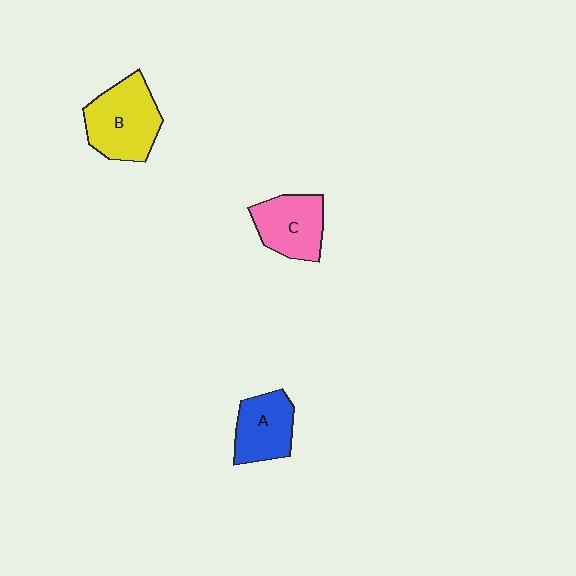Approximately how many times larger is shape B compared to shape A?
Approximately 1.4 times.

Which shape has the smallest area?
Shape A (blue).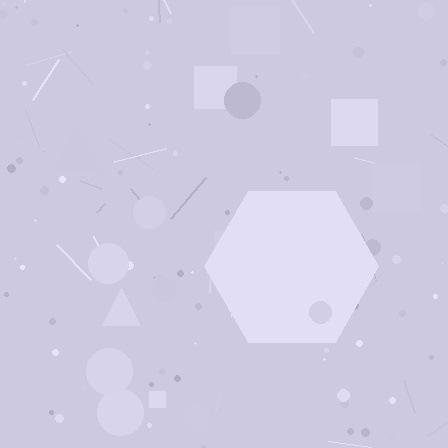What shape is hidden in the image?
A hexagon is hidden in the image.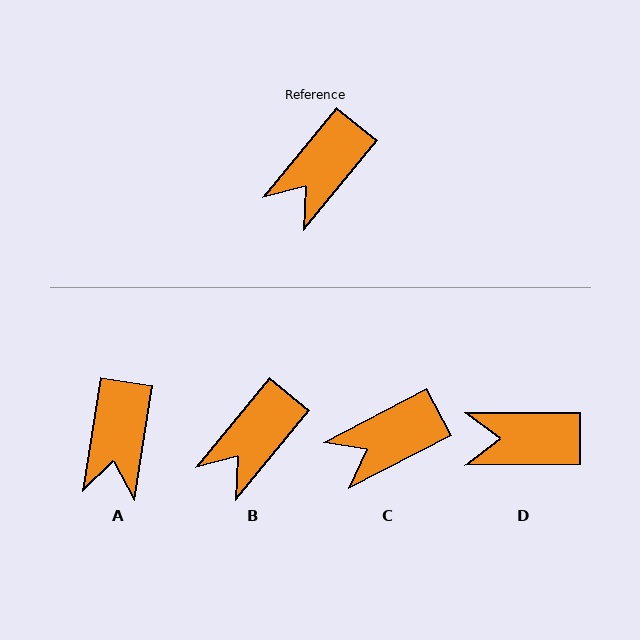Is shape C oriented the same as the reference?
No, it is off by about 23 degrees.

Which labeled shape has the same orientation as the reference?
B.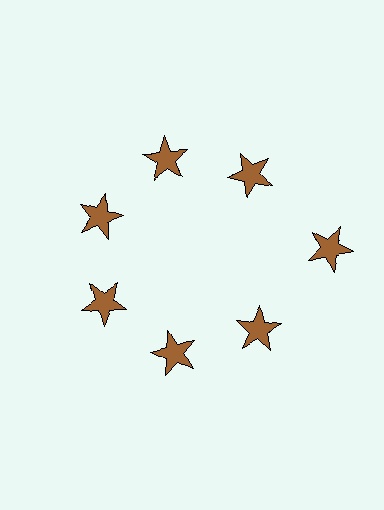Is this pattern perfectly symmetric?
No. The 7 brown stars are arranged in a ring, but one element near the 3 o'clock position is pushed outward from the center, breaking the 7-fold rotational symmetry.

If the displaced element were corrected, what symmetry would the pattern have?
It would have 7-fold rotational symmetry — the pattern would map onto itself every 51 degrees.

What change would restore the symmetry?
The symmetry would be restored by moving it inward, back onto the ring so that all 7 stars sit at equal angles and equal distance from the center.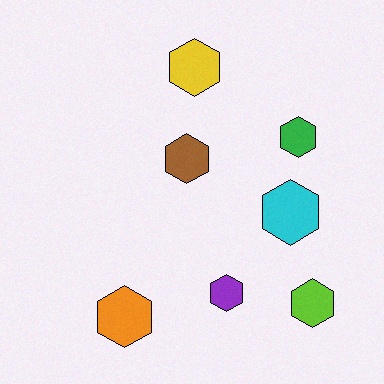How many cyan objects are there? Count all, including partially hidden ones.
There is 1 cyan object.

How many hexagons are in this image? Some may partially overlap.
There are 7 hexagons.